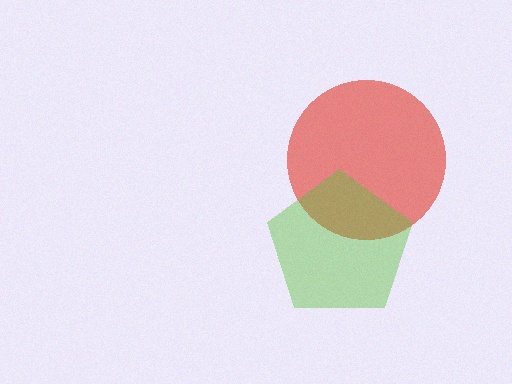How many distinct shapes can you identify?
There are 2 distinct shapes: a red circle, a lime pentagon.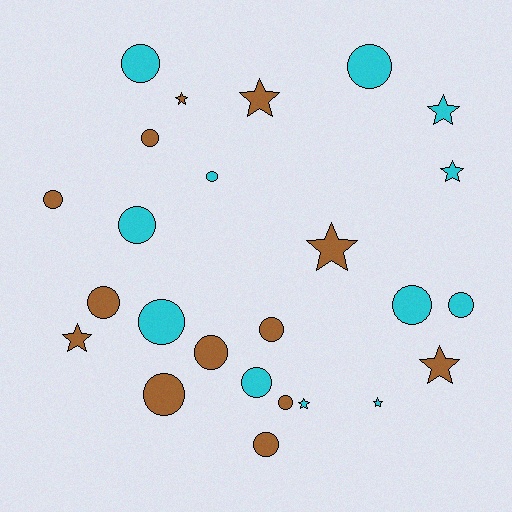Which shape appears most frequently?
Circle, with 16 objects.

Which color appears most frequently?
Brown, with 13 objects.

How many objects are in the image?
There are 25 objects.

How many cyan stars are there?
There are 4 cyan stars.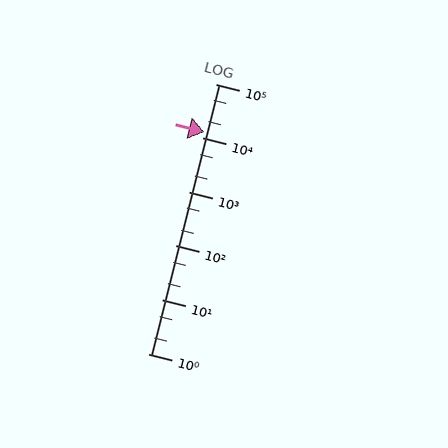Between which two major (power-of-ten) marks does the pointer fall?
The pointer is between 10000 and 100000.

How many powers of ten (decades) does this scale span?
The scale spans 5 decades, from 1 to 100000.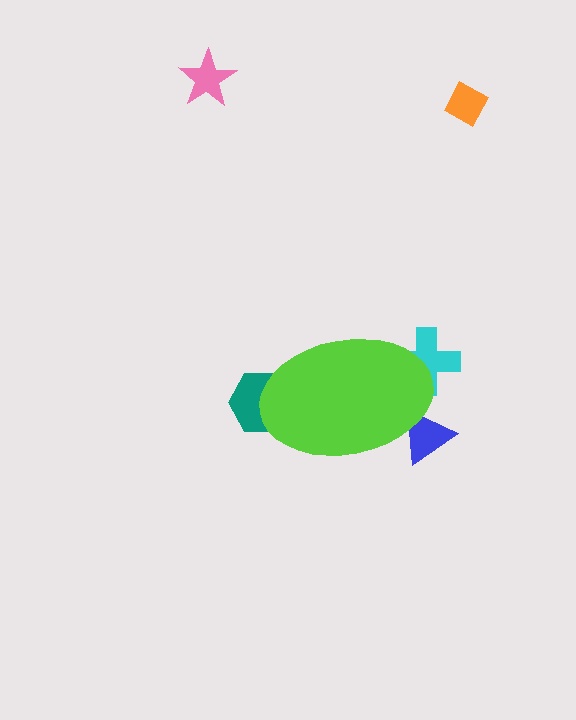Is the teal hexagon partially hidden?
Yes, the teal hexagon is partially hidden behind the lime ellipse.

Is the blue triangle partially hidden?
Yes, the blue triangle is partially hidden behind the lime ellipse.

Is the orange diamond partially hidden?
No, the orange diamond is fully visible.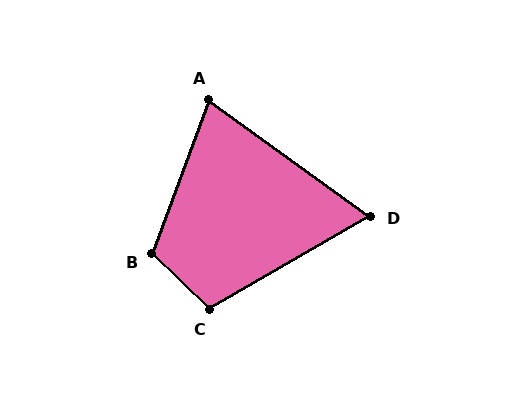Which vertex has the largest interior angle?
B, at approximately 114 degrees.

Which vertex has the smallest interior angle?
D, at approximately 66 degrees.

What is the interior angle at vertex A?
Approximately 74 degrees (acute).